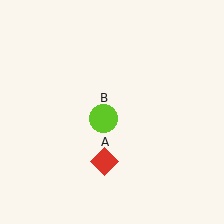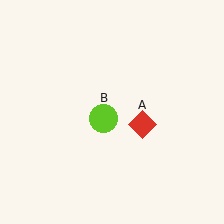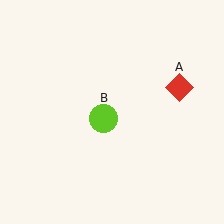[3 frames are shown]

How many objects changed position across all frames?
1 object changed position: red diamond (object A).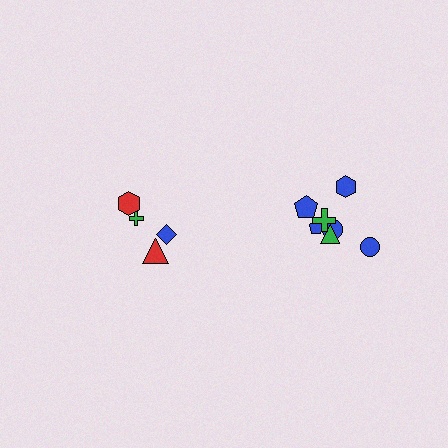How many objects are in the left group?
There are 4 objects.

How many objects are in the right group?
There are 7 objects.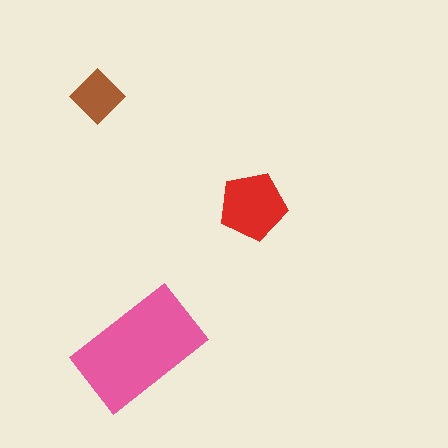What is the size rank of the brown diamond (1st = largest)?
3rd.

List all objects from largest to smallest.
The pink rectangle, the red pentagon, the brown diamond.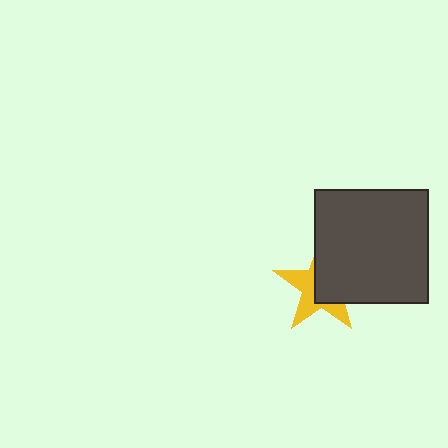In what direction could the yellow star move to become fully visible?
The yellow star could move toward the lower-left. That would shift it out from behind the dark gray square entirely.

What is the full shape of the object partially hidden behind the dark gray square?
The partially hidden object is a yellow star.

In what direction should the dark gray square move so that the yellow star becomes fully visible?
The dark gray square should move toward the upper-right. That is the shortest direction to clear the overlap and leave the yellow star fully visible.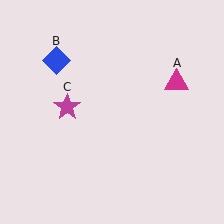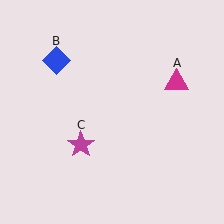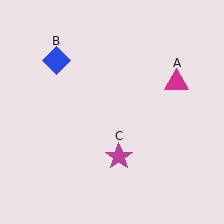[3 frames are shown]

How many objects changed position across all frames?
1 object changed position: magenta star (object C).